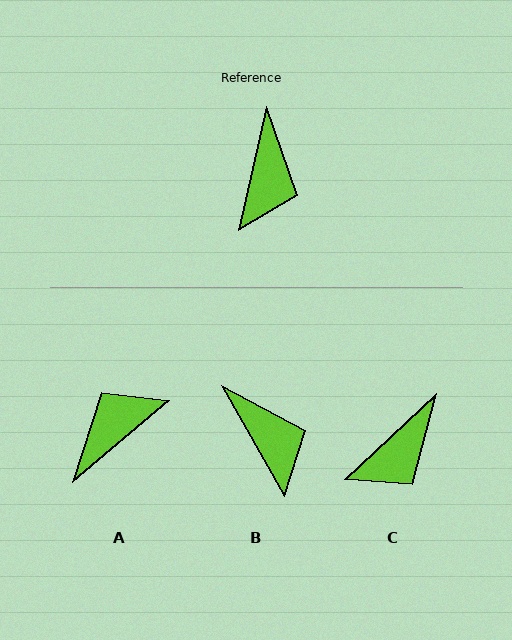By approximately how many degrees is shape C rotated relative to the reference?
Approximately 34 degrees clockwise.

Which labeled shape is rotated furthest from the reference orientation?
A, about 143 degrees away.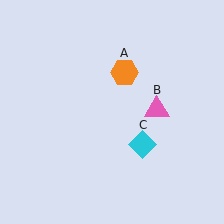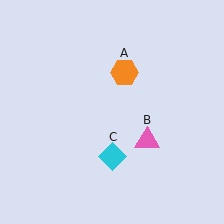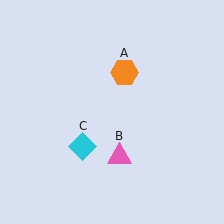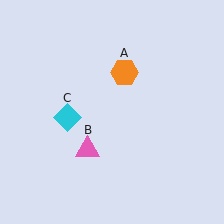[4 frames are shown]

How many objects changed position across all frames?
2 objects changed position: pink triangle (object B), cyan diamond (object C).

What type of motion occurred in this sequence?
The pink triangle (object B), cyan diamond (object C) rotated clockwise around the center of the scene.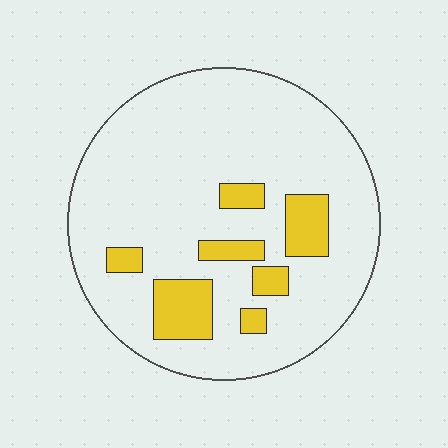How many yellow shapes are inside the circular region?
7.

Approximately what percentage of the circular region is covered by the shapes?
Approximately 15%.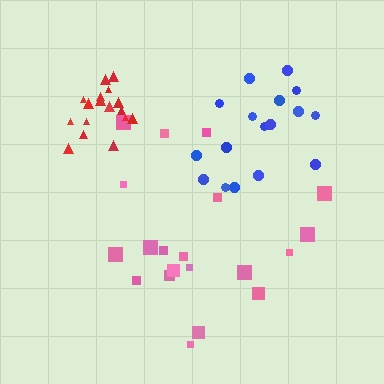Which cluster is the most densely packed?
Red.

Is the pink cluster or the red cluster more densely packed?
Red.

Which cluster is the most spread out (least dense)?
Pink.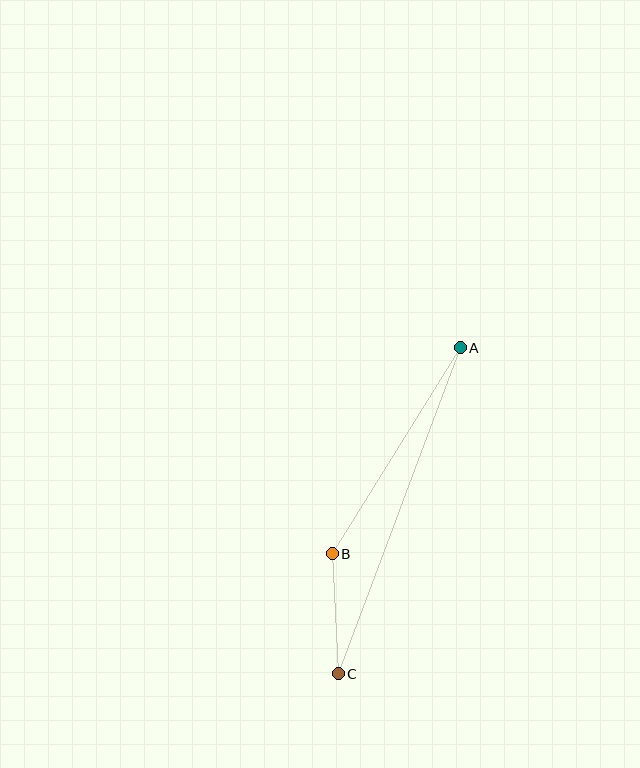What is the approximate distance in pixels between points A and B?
The distance between A and B is approximately 243 pixels.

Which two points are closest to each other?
Points B and C are closest to each other.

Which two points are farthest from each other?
Points A and C are farthest from each other.